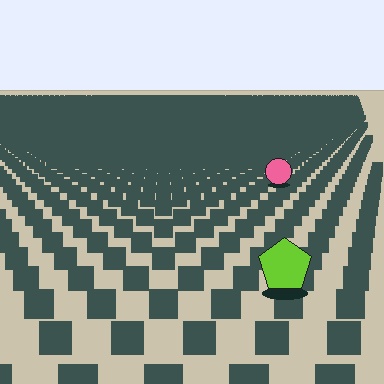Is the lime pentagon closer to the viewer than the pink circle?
Yes. The lime pentagon is closer — you can tell from the texture gradient: the ground texture is coarser near it.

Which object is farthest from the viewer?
The pink circle is farthest from the viewer. It appears smaller and the ground texture around it is denser.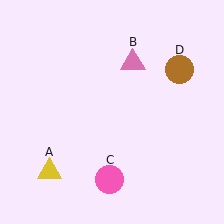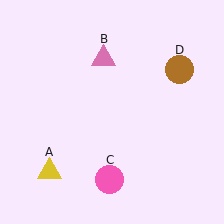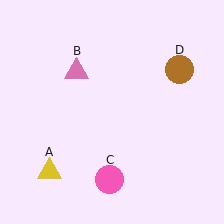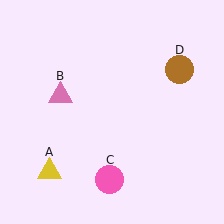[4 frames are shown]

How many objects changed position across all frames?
1 object changed position: pink triangle (object B).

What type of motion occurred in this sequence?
The pink triangle (object B) rotated counterclockwise around the center of the scene.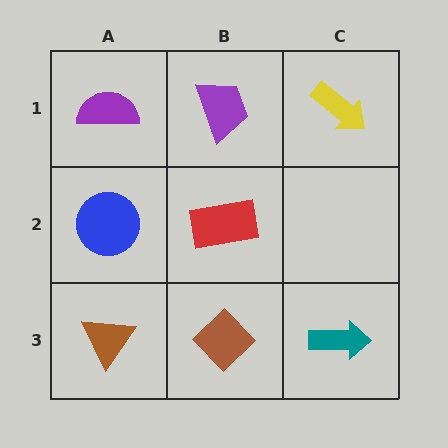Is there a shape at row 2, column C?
No, that cell is empty.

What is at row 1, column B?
A purple trapezoid.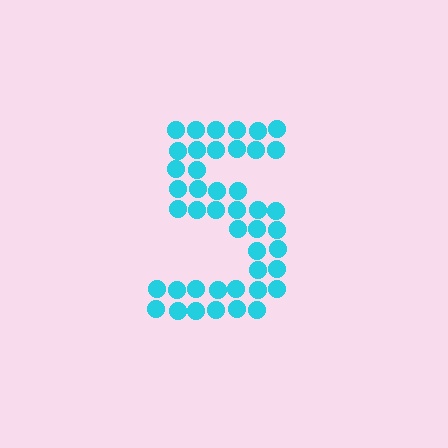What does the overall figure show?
The overall figure shows the digit 5.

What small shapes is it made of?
It is made of small circles.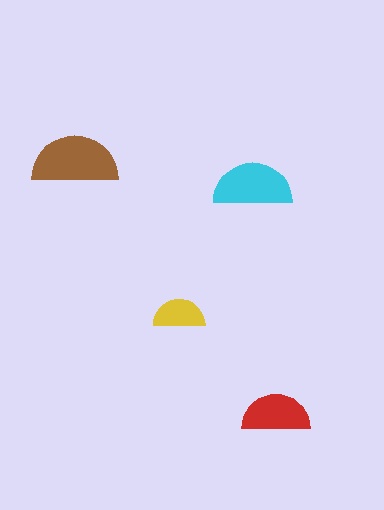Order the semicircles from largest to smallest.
the brown one, the cyan one, the red one, the yellow one.